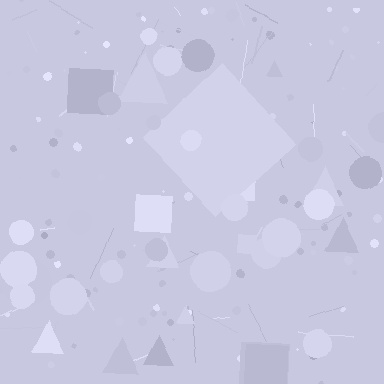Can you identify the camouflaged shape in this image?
The camouflaged shape is a diamond.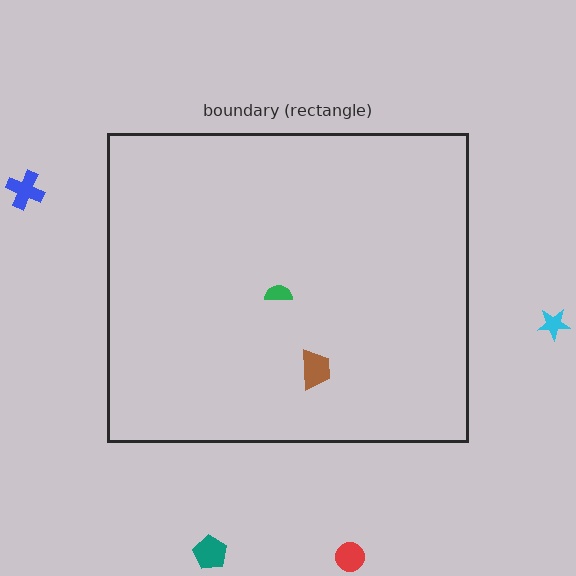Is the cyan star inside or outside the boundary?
Outside.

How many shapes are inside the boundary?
2 inside, 4 outside.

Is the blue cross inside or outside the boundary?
Outside.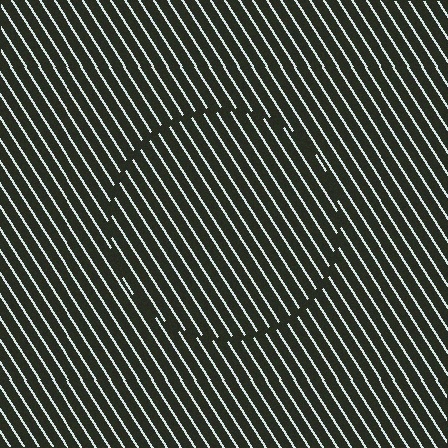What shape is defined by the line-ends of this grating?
An illusory circle. The interior of the shape contains the same grating, shifted by half a period — the contour is defined by the phase discontinuity where line-ends from the inner and outer gratings abut.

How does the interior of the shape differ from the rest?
The interior of the shape contains the same grating, shifted by half a period — the contour is defined by the phase discontinuity where line-ends from the inner and outer gratings abut.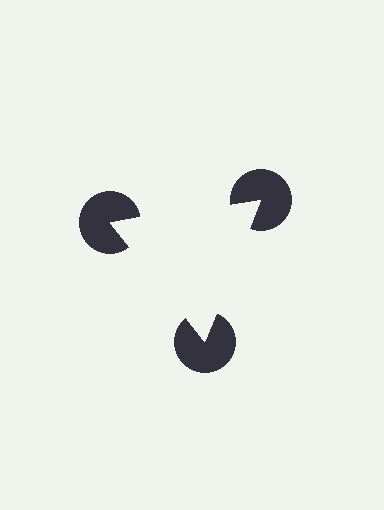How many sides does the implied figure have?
3 sides.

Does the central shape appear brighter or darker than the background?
It typically appears slightly brighter than the background, even though no actual brightness change is drawn.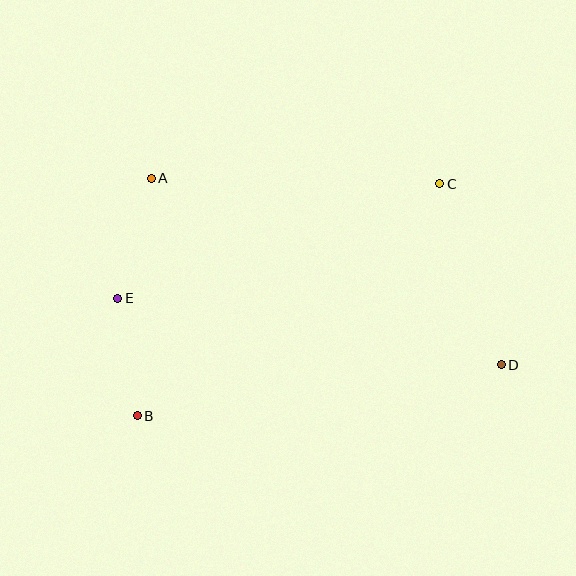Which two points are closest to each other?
Points B and E are closest to each other.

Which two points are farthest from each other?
Points A and D are farthest from each other.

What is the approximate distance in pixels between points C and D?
The distance between C and D is approximately 191 pixels.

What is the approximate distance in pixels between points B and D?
The distance between B and D is approximately 368 pixels.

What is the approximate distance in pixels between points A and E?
The distance between A and E is approximately 124 pixels.